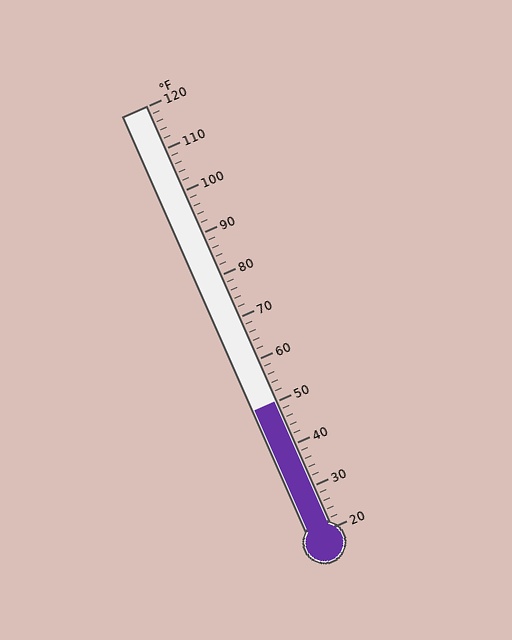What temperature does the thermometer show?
The thermometer shows approximately 50°F.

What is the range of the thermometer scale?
The thermometer scale ranges from 20°F to 120°F.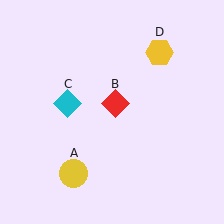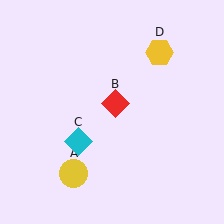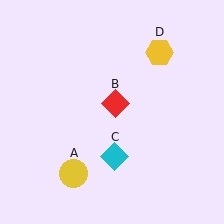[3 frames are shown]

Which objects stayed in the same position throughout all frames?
Yellow circle (object A) and red diamond (object B) and yellow hexagon (object D) remained stationary.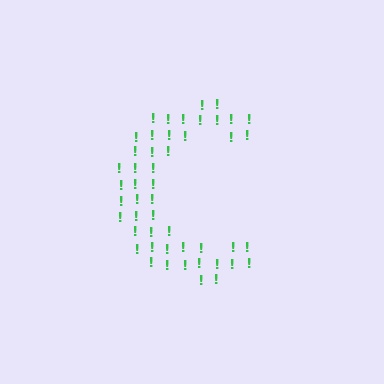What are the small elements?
The small elements are exclamation marks.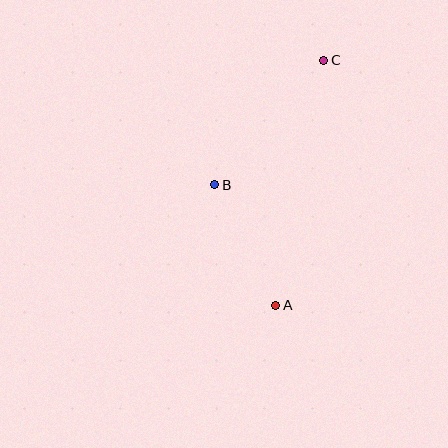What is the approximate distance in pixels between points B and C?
The distance between B and C is approximately 166 pixels.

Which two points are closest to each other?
Points A and B are closest to each other.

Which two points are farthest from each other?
Points A and C are farthest from each other.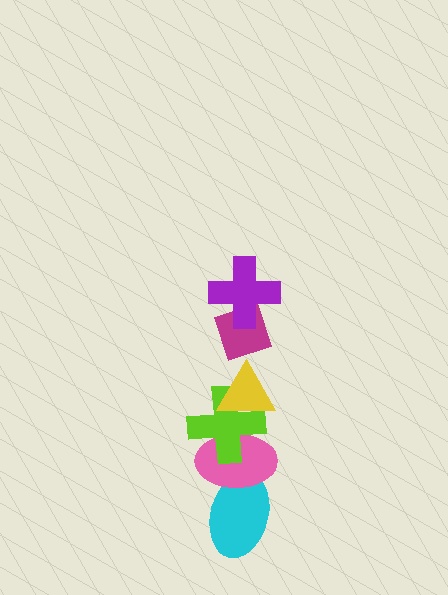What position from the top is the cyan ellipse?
The cyan ellipse is 6th from the top.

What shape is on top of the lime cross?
The yellow triangle is on top of the lime cross.